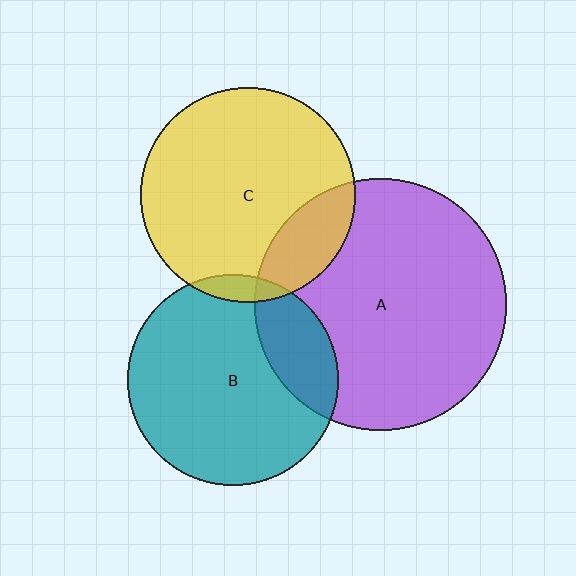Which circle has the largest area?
Circle A (purple).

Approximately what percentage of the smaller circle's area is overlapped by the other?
Approximately 20%.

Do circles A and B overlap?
Yes.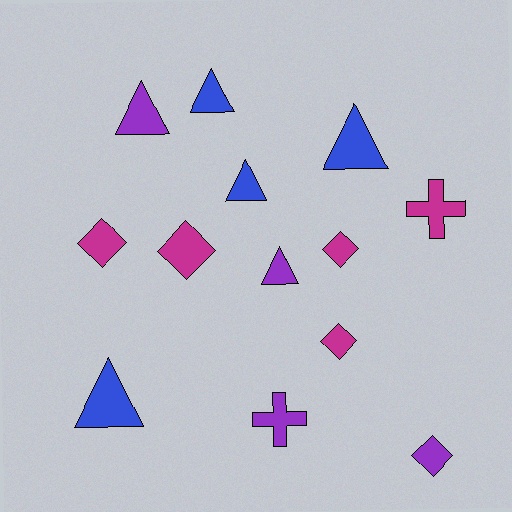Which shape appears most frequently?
Triangle, with 6 objects.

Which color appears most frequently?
Magenta, with 5 objects.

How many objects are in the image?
There are 13 objects.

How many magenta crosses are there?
There is 1 magenta cross.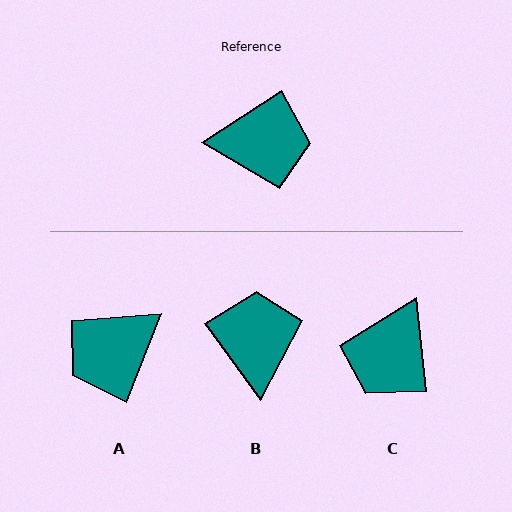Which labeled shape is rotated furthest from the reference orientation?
A, about 145 degrees away.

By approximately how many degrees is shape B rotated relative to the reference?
Approximately 92 degrees counter-clockwise.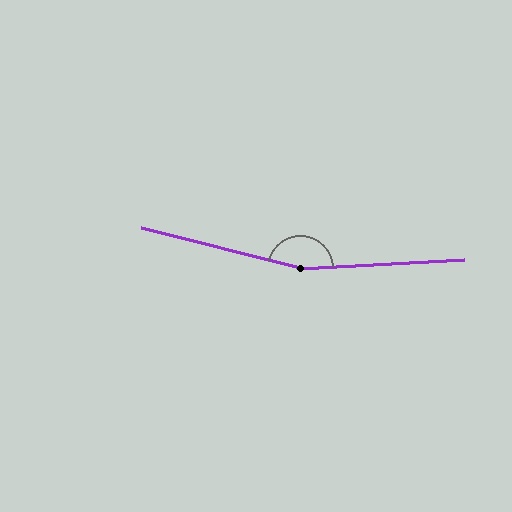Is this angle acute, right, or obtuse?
It is obtuse.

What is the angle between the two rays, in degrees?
Approximately 163 degrees.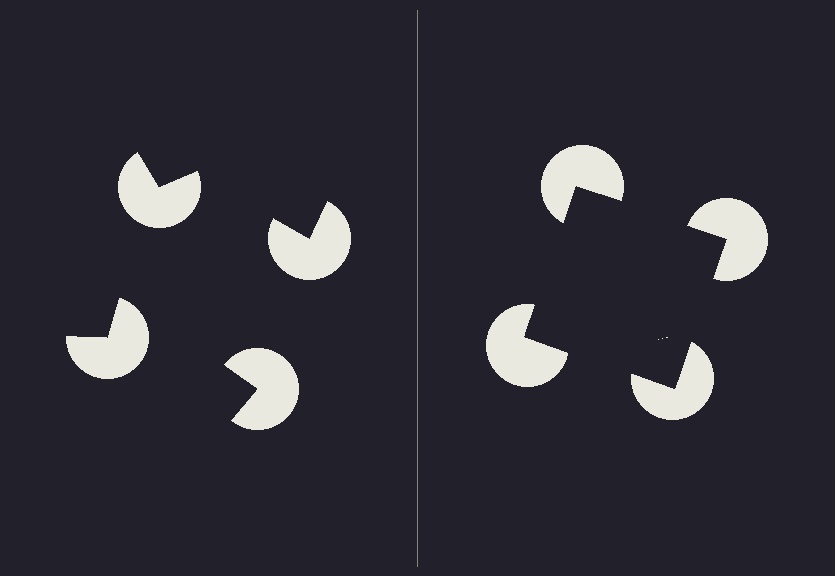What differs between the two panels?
The pac-man discs are positioned identically on both sides; only the wedge orientations differ. On the right they align to a square; on the left they are misaligned.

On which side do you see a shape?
An illusory square appears on the right side. On the left side the wedge cuts are rotated, so no coherent shape forms.